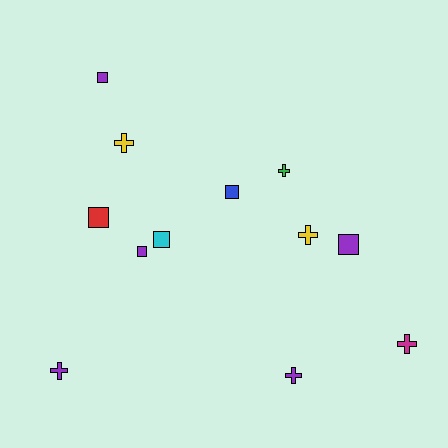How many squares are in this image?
There are 6 squares.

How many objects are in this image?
There are 12 objects.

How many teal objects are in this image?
There are no teal objects.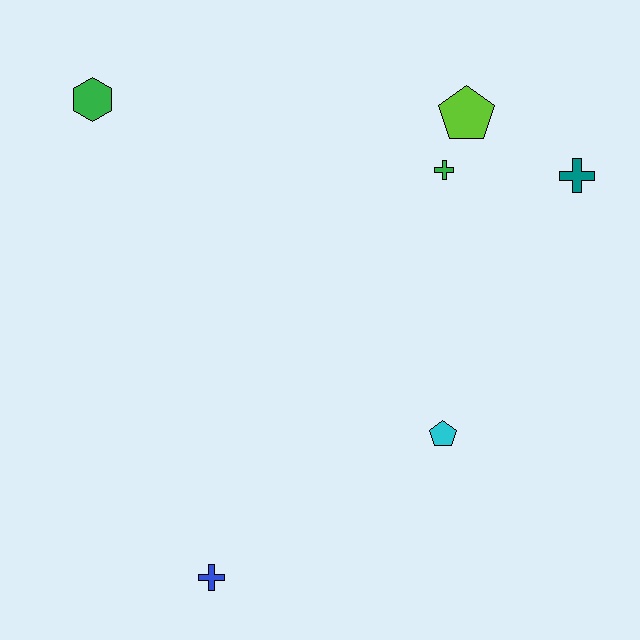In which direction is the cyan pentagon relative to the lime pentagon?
The cyan pentagon is below the lime pentagon.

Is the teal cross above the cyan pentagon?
Yes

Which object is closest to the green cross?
The lime pentagon is closest to the green cross.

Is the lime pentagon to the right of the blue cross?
Yes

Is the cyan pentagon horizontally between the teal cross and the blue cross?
Yes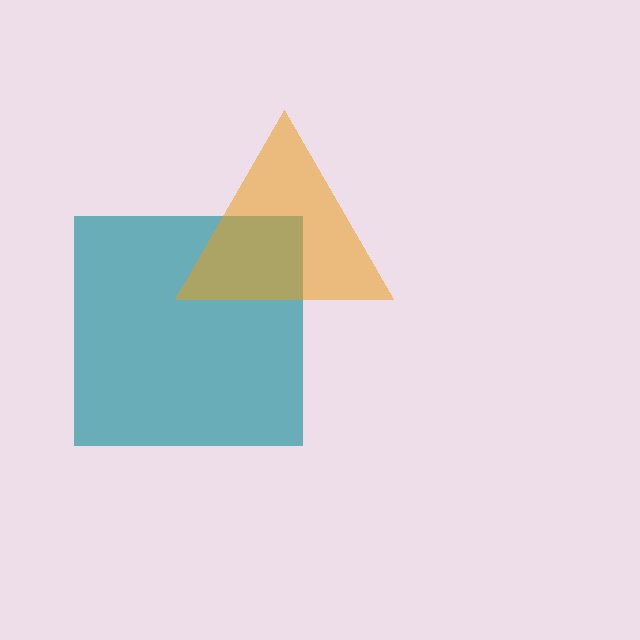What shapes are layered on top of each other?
The layered shapes are: a teal square, an orange triangle.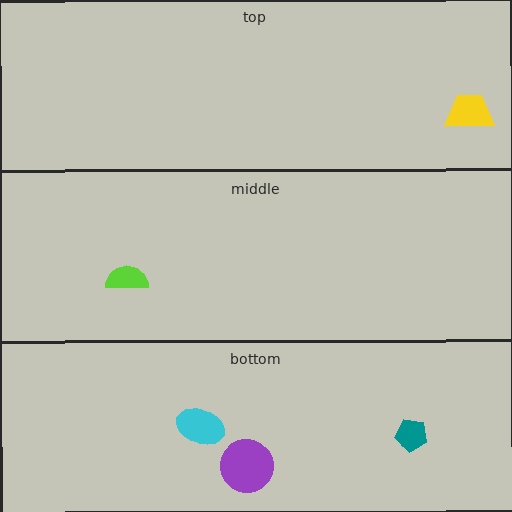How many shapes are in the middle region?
1.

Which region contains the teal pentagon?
The bottom region.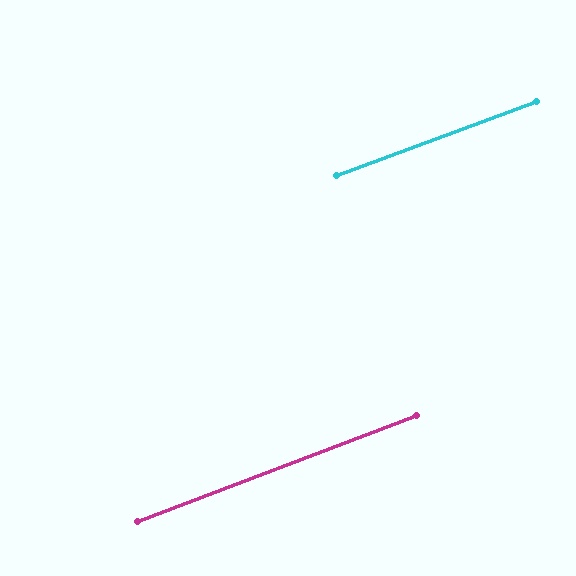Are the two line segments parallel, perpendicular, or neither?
Parallel — their directions differ by only 0.5°.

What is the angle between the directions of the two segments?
Approximately 0 degrees.